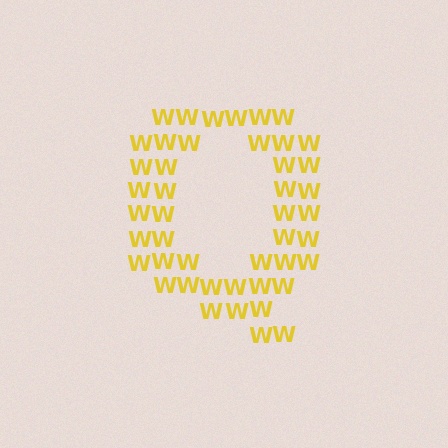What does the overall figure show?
The overall figure shows the letter Q.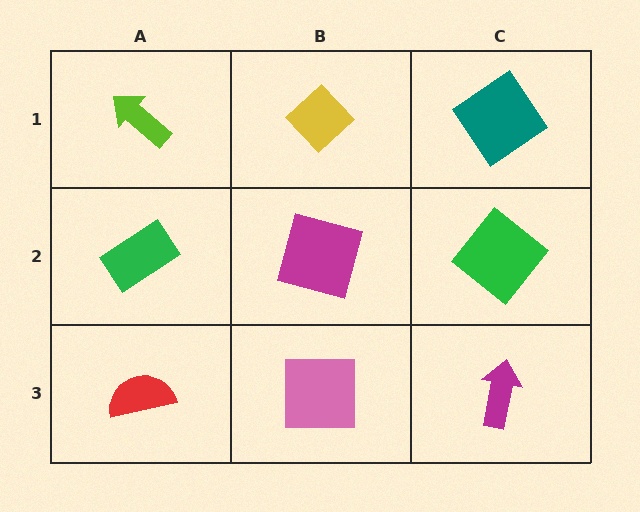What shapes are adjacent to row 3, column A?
A green rectangle (row 2, column A), a pink square (row 3, column B).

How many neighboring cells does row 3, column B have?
3.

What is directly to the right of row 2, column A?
A magenta square.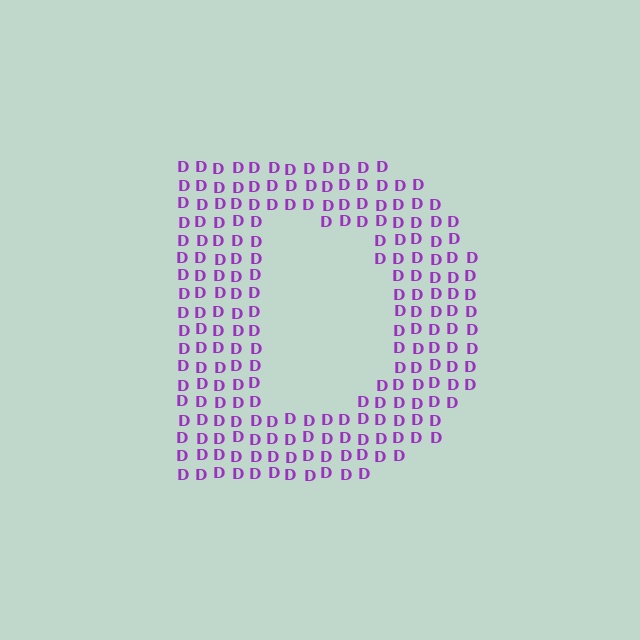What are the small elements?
The small elements are letter D's.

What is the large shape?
The large shape is the letter D.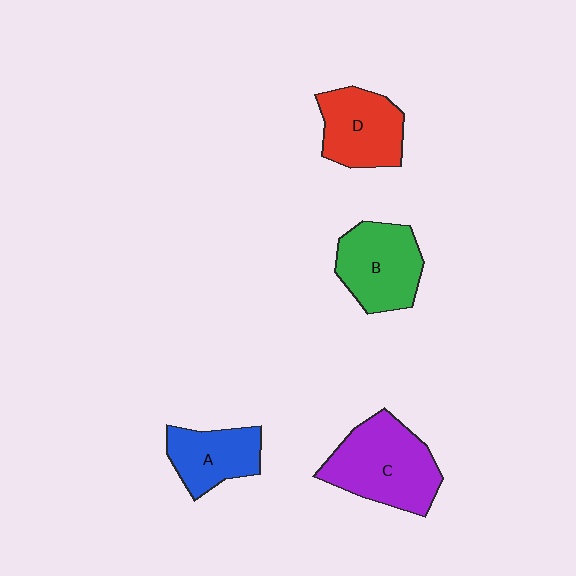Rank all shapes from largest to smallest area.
From largest to smallest: C (purple), B (green), D (red), A (blue).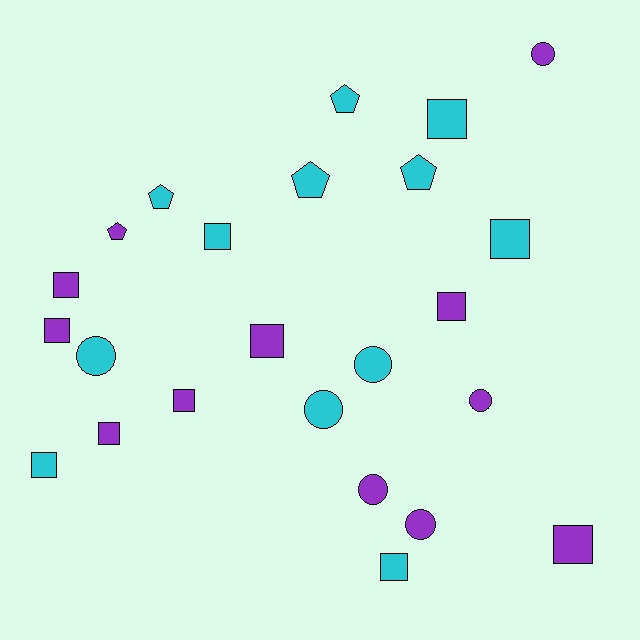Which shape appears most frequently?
Square, with 12 objects.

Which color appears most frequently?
Cyan, with 12 objects.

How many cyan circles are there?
There are 3 cyan circles.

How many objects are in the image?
There are 24 objects.